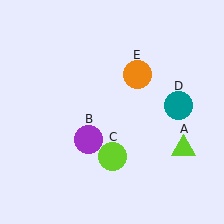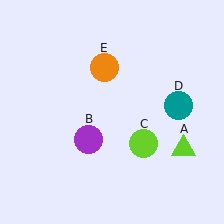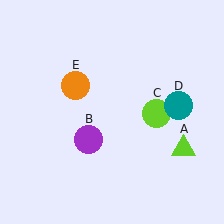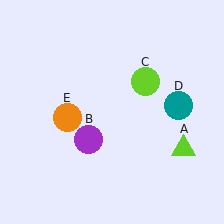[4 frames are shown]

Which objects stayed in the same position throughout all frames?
Lime triangle (object A) and purple circle (object B) and teal circle (object D) remained stationary.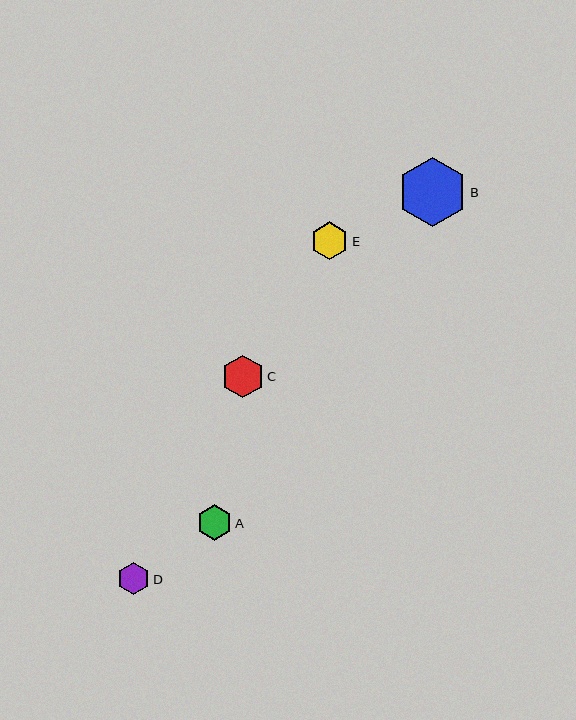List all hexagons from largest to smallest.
From largest to smallest: B, C, E, A, D.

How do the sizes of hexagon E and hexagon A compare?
Hexagon E and hexagon A are approximately the same size.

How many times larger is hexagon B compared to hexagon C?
Hexagon B is approximately 1.6 times the size of hexagon C.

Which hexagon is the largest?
Hexagon B is the largest with a size of approximately 69 pixels.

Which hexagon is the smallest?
Hexagon D is the smallest with a size of approximately 33 pixels.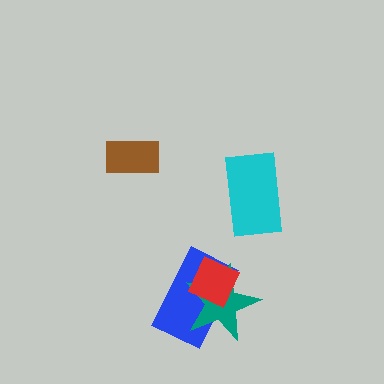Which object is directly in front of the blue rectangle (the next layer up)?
The teal star is directly in front of the blue rectangle.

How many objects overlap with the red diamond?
2 objects overlap with the red diamond.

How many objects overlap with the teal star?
2 objects overlap with the teal star.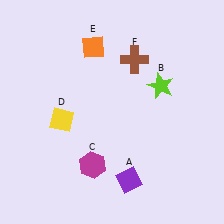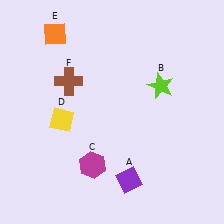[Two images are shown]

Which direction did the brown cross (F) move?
The brown cross (F) moved left.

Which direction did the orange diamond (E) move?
The orange diamond (E) moved left.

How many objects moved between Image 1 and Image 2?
2 objects moved between the two images.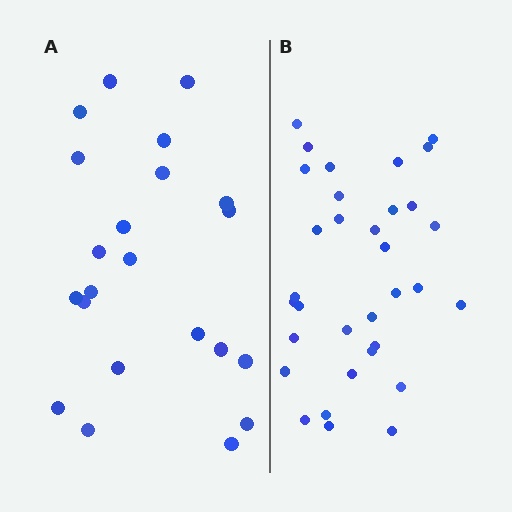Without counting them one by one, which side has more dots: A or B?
Region B (the right region) has more dots.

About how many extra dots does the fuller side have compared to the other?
Region B has roughly 12 or so more dots than region A.